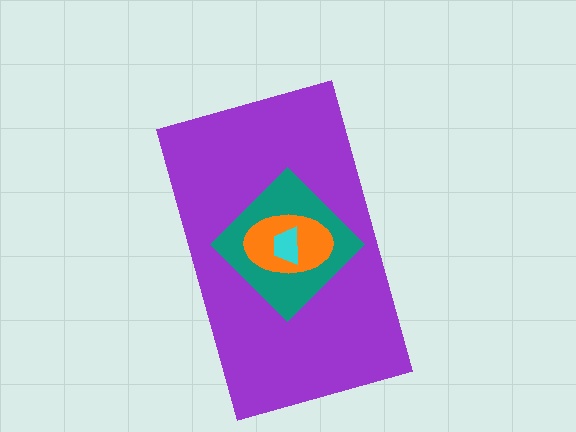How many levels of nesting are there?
4.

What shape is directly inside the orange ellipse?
The cyan trapezoid.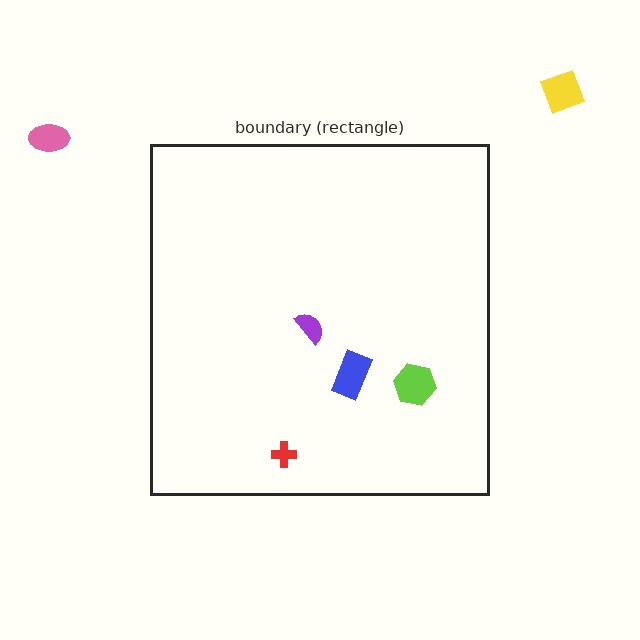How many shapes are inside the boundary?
4 inside, 2 outside.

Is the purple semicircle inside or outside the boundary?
Inside.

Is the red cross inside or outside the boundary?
Inside.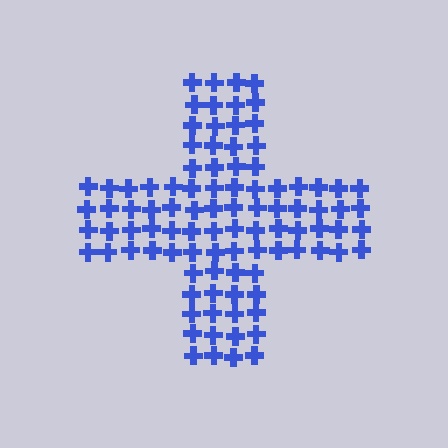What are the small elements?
The small elements are crosses.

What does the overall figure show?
The overall figure shows a cross.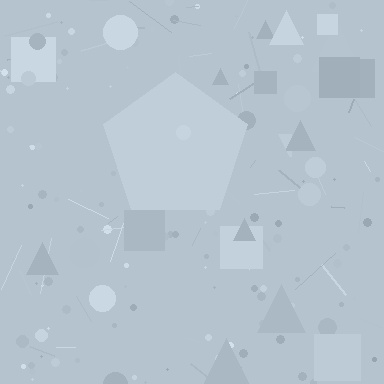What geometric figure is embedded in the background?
A pentagon is embedded in the background.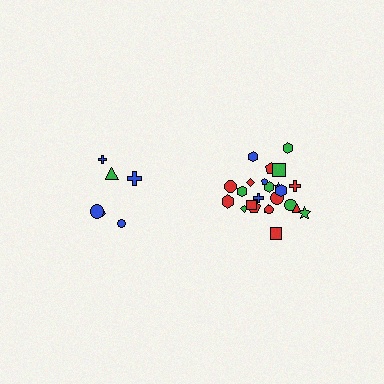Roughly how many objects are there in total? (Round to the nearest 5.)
Roughly 30 objects in total.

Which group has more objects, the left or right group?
The right group.